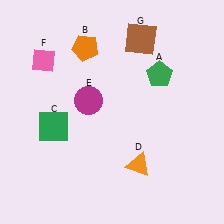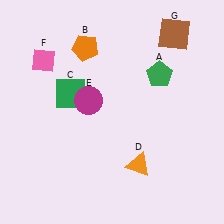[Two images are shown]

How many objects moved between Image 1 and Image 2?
2 objects moved between the two images.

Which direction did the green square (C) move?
The green square (C) moved up.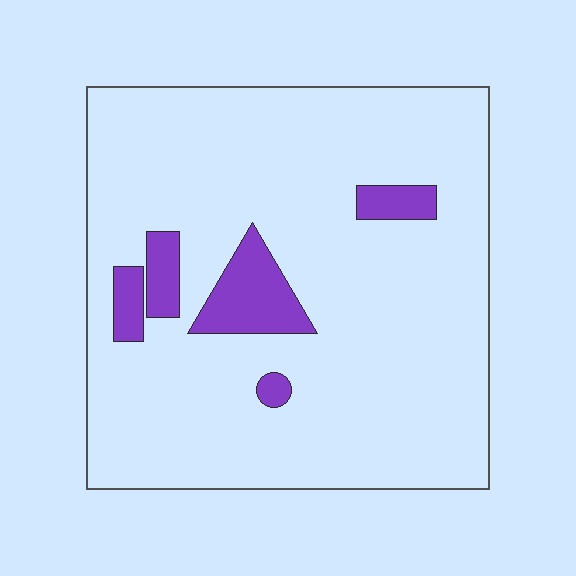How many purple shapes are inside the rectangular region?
5.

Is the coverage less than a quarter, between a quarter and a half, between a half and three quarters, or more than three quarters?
Less than a quarter.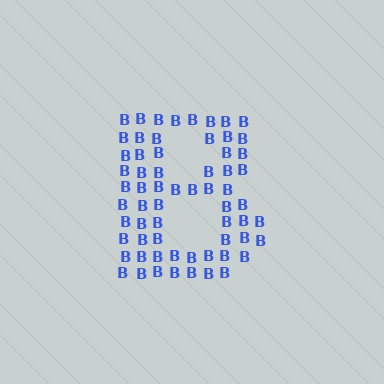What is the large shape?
The large shape is the letter B.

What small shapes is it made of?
It is made of small letter B's.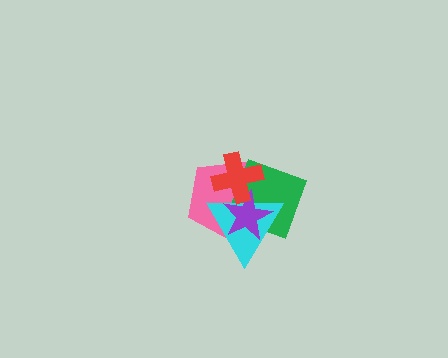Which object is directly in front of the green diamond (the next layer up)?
The cyan triangle is directly in front of the green diamond.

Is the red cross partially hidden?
No, no other shape covers it.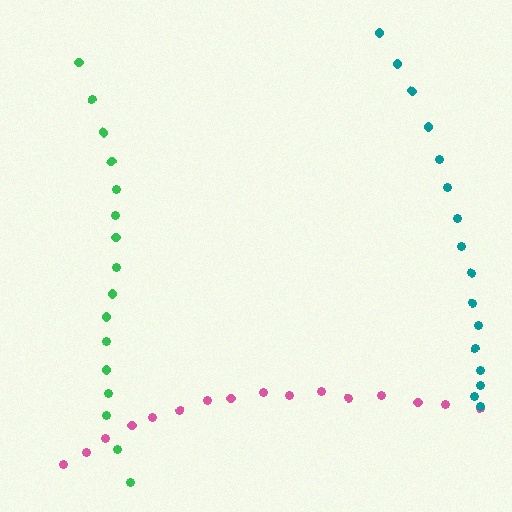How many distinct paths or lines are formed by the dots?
There are 3 distinct paths.